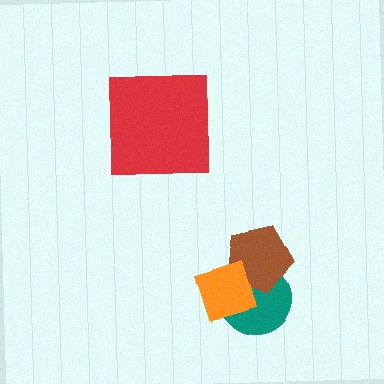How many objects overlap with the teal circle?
2 objects overlap with the teal circle.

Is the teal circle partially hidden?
Yes, it is partially covered by another shape.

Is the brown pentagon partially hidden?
Yes, it is partially covered by another shape.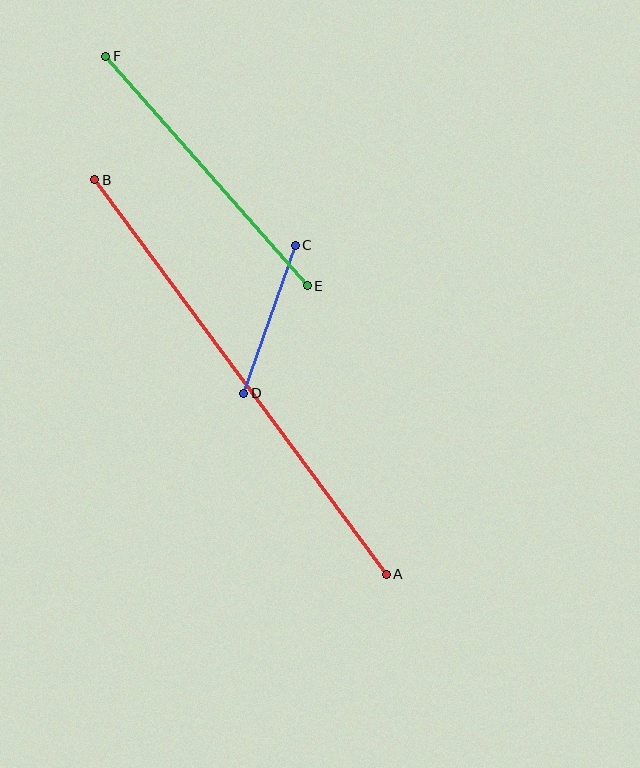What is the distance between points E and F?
The distance is approximately 305 pixels.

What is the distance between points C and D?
The distance is approximately 156 pixels.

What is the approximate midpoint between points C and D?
The midpoint is at approximately (269, 319) pixels.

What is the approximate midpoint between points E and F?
The midpoint is at approximately (206, 171) pixels.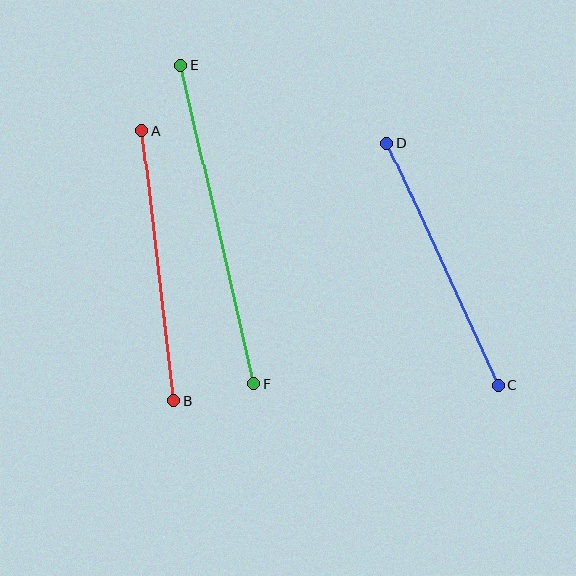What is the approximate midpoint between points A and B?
The midpoint is at approximately (158, 266) pixels.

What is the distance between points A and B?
The distance is approximately 273 pixels.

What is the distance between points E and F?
The distance is approximately 326 pixels.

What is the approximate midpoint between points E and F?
The midpoint is at approximately (218, 225) pixels.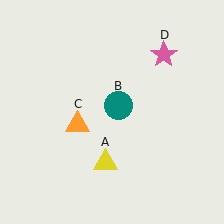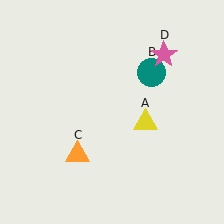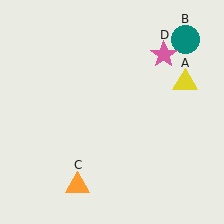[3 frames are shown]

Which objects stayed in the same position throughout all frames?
Pink star (object D) remained stationary.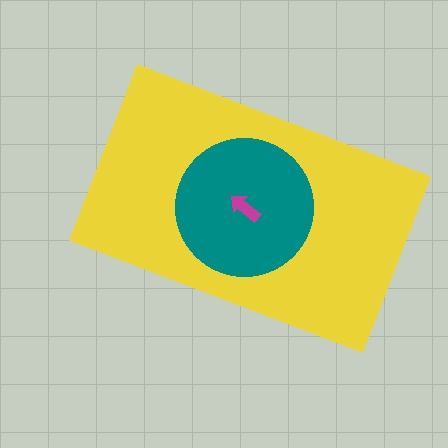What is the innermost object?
The magenta arrow.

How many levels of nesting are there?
3.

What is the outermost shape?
The yellow rectangle.